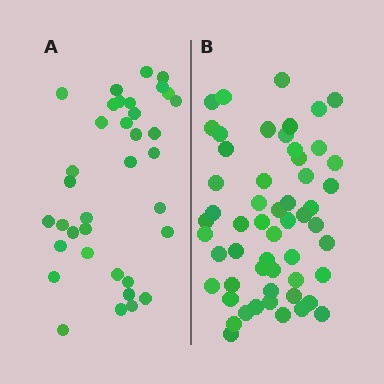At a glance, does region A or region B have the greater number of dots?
Region B (the right region) has more dots.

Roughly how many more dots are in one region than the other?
Region B has approximately 20 more dots than region A.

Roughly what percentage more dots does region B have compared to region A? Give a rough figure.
About 55% more.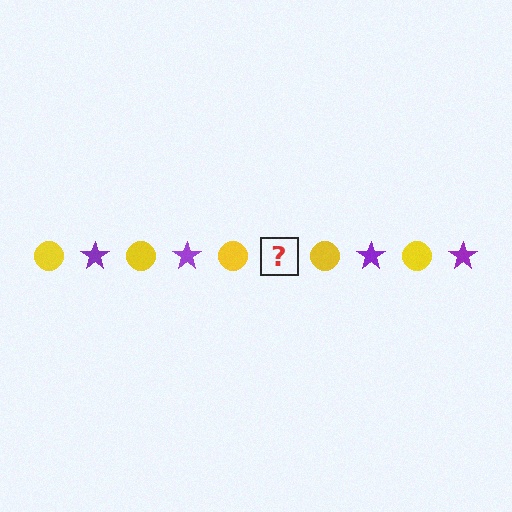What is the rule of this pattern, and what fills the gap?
The rule is that the pattern alternates between yellow circle and purple star. The gap should be filled with a purple star.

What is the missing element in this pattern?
The missing element is a purple star.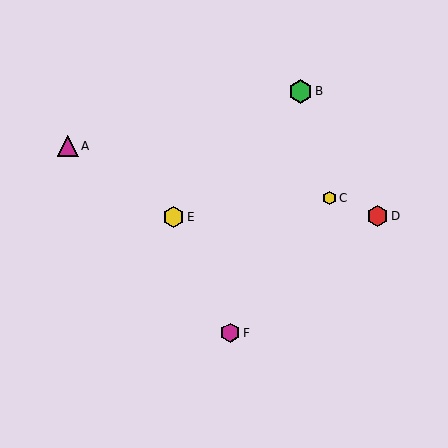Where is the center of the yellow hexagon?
The center of the yellow hexagon is at (329, 198).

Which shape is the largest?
The green hexagon (labeled B) is the largest.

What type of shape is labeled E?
Shape E is a yellow hexagon.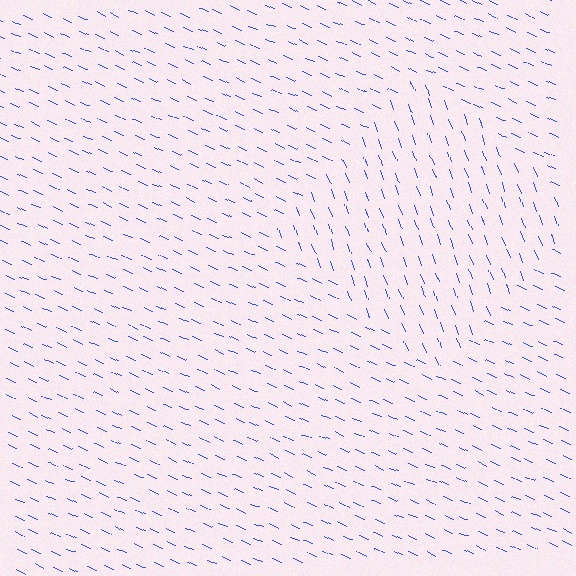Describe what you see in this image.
The image is filled with small blue line segments. A diamond region in the image has lines oriented differently from the surrounding lines, creating a visible texture boundary.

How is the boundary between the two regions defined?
The boundary is defined purely by a change in line orientation (approximately 45 degrees difference). All lines are the same color and thickness.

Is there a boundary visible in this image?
Yes, there is a texture boundary formed by a change in line orientation.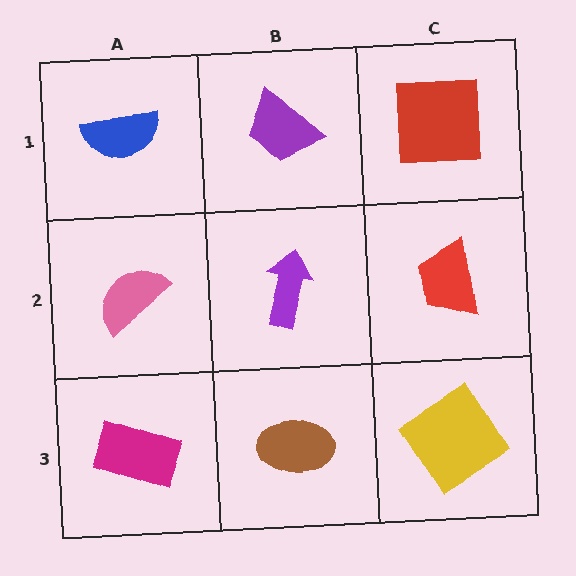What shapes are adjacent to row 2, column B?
A purple trapezoid (row 1, column B), a brown ellipse (row 3, column B), a pink semicircle (row 2, column A), a red trapezoid (row 2, column C).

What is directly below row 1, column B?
A purple arrow.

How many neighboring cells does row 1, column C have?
2.